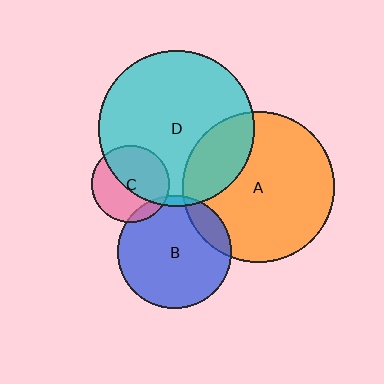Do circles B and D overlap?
Yes.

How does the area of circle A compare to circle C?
Approximately 3.8 times.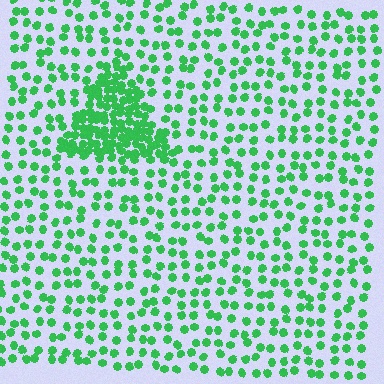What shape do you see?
I see a triangle.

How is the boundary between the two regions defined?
The boundary is defined by a change in element density (approximately 2.9x ratio). All elements are the same color, size, and shape.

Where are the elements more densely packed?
The elements are more densely packed inside the triangle boundary.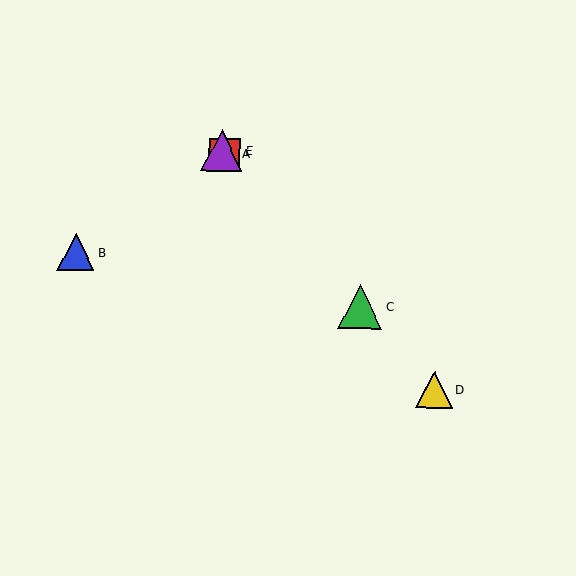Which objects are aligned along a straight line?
Objects A, C, D, E are aligned along a straight line.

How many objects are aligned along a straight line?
4 objects (A, C, D, E) are aligned along a straight line.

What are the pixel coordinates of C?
Object C is at (360, 307).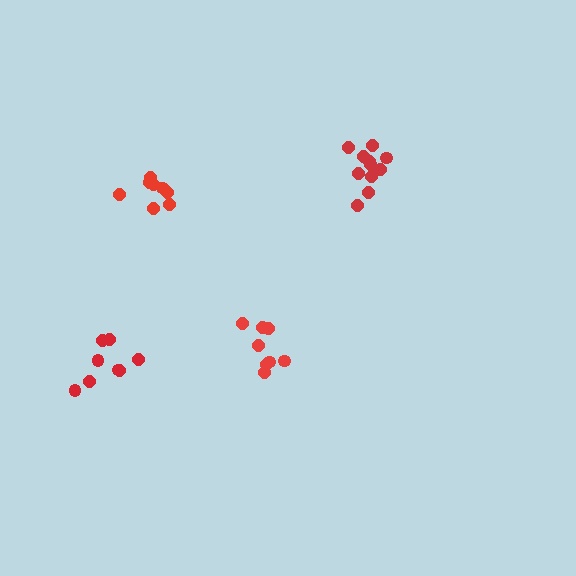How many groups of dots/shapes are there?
There are 4 groups.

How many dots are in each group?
Group 1: 8 dots, Group 2: 10 dots, Group 3: 8 dots, Group 4: 11 dots (37 total).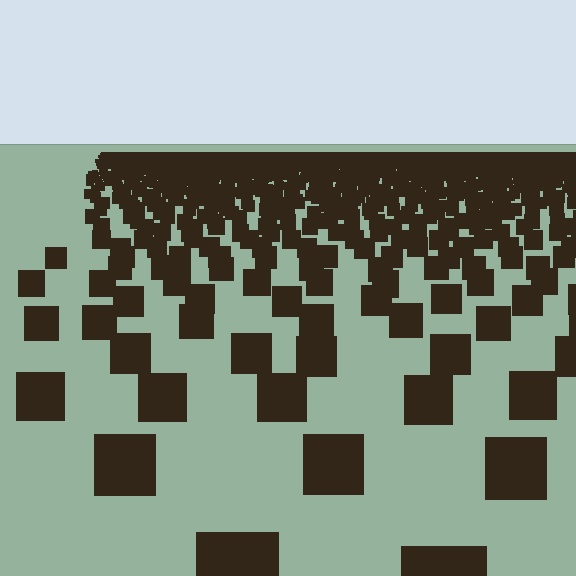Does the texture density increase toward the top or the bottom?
Density increases toward the top.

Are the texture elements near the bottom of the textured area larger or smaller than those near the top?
Larger. Near the bottom, elements are closer to the viewer and appear at a bigger on-screen size.